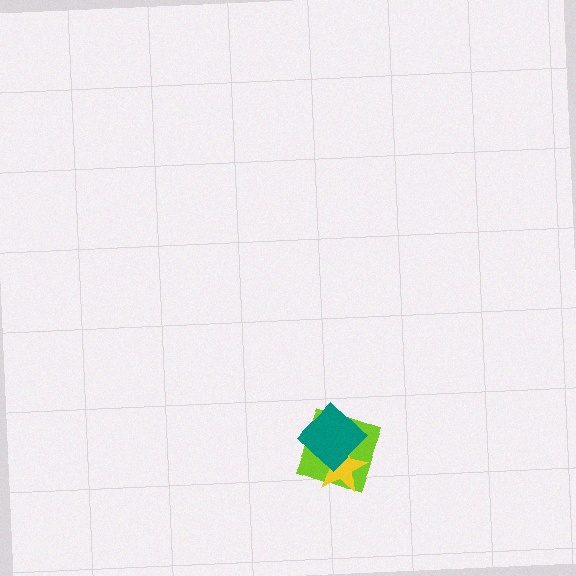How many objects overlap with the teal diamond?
2 objects overlap with the teal diamond.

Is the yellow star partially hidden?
Yes, it is partially covered by another shape.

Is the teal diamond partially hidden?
No, no other shape covers it.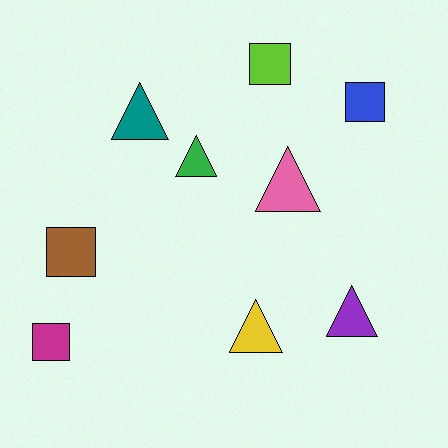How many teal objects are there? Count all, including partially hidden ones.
There is 1 teal object.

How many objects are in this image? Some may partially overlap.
There are 9 objects.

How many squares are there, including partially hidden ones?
There are 4 squares.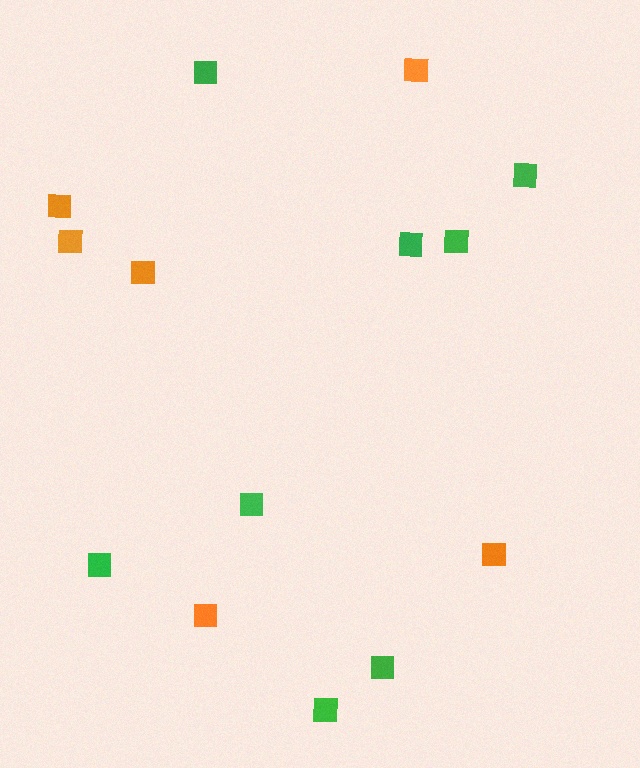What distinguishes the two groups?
There are 2 groups: one group of orange squares (6) and one group of green squares (8).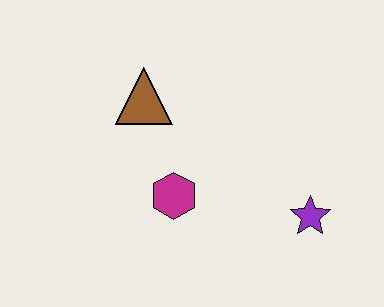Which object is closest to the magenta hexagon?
The brown triangle is closest to the magenta hexagon.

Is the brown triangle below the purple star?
No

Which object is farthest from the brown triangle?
The purple star is farthest from the brown triangle.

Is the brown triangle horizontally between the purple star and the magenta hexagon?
No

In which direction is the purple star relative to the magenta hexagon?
The purple star is to the right of the magenta hexagon.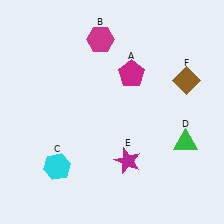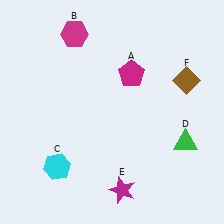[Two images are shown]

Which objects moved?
The objects that moved are: the magenta hexagon (B), the magenta star (E).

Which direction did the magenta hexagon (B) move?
The magenta hexagon (B) moved left.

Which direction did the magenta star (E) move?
The magenta star (E) moved down.